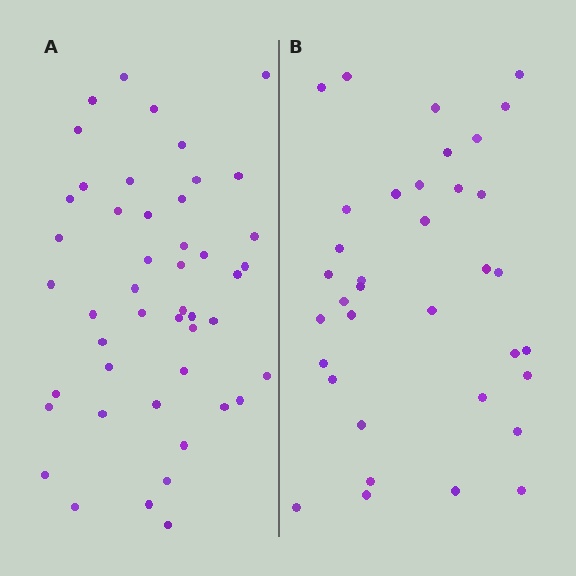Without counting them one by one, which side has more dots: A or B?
Region A (the left region) has more dots.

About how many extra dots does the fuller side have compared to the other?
Region A has roughly 12 or so more dots than region B.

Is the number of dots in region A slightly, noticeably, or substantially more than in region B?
Region A has noticeably more, but not dramatically so. The ratio is roughly 1.3 to 1.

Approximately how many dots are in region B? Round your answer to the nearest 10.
About 40 dots. (The exact count is 36, which rounds to 40.)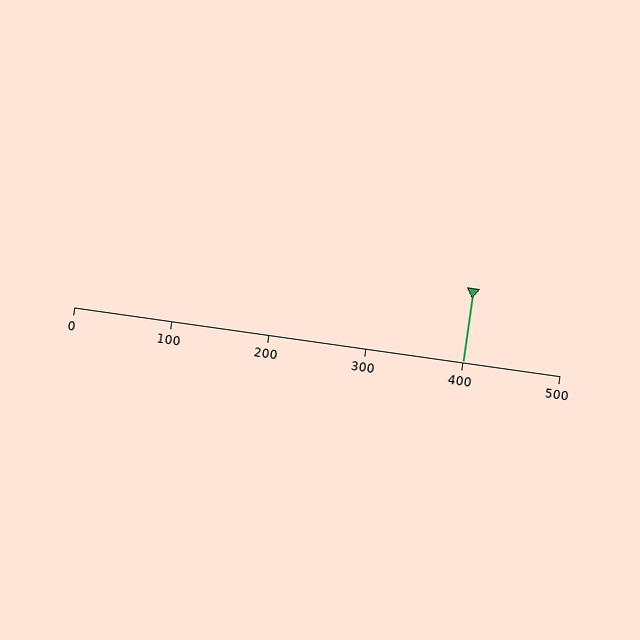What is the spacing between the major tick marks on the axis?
The major ticks are spaced 100 apart.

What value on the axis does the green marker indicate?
The marker indicates approximately 400.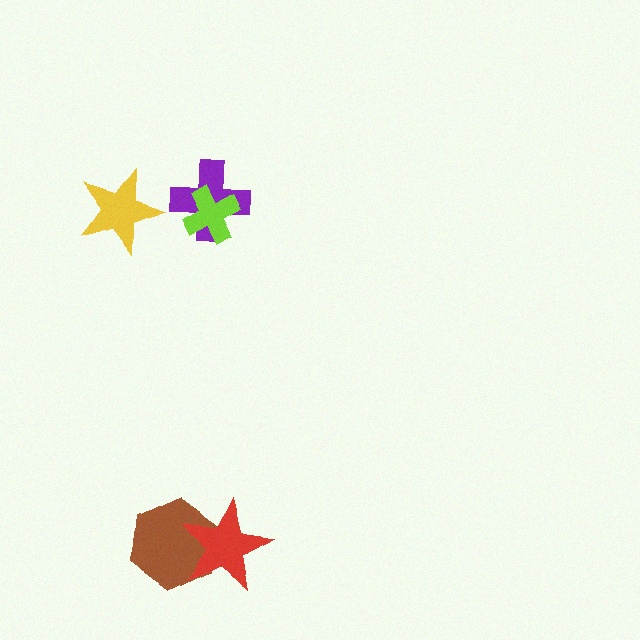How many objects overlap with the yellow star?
0 objects overlap with the yellow star.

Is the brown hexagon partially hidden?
Yes, it is partially covered by another shape.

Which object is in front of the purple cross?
The lime cross is in front of the purple cross.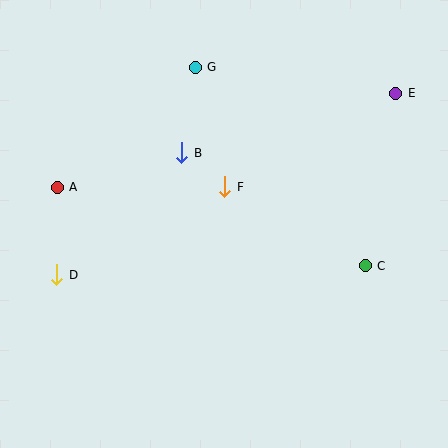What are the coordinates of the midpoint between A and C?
The midpoint between A and C is at (211, 226).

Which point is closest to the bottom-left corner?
Point D is closest to the bottom-left corner.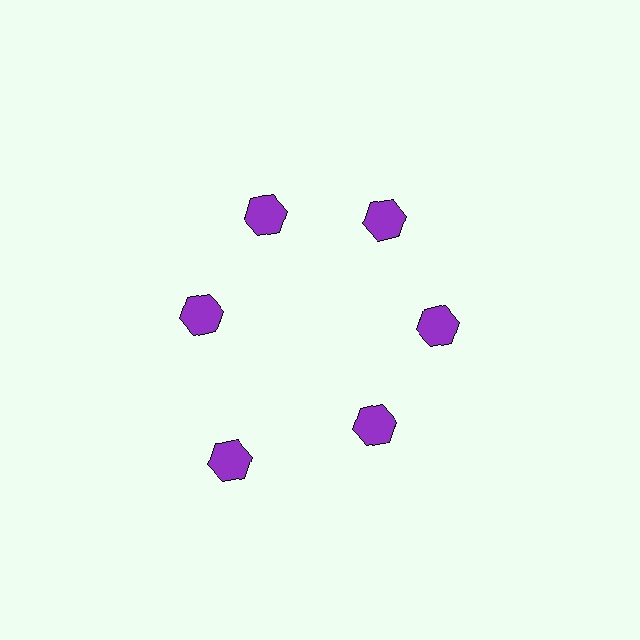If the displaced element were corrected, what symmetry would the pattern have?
It would have 6-fold rotational symmetry — the pattern would map onto itself every 60 degrees.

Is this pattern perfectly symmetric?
No. The 6 purple hexagons are arranged in a ring, but one element near the 7 o'clock position is pushed outward from the center, breaking the 6-fold rotational symmetry.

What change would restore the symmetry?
The symmetry would be restored by moving it inward, back onto the ring so that all 6 hexagons sit at equal angles and equal distance from the center.